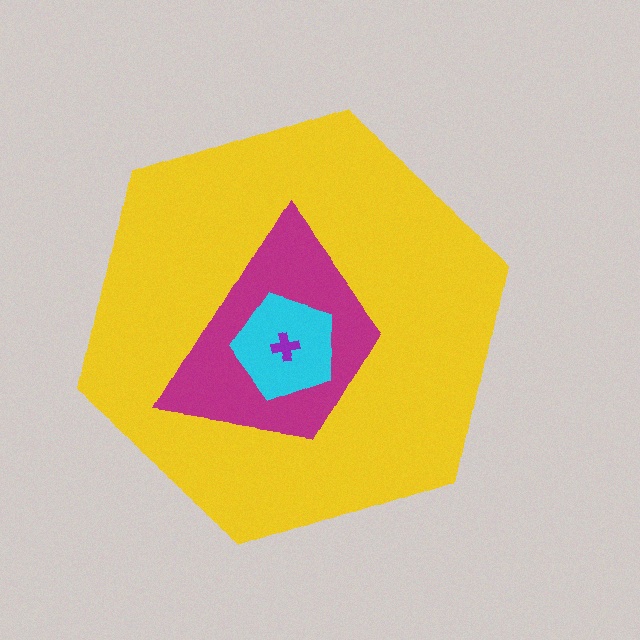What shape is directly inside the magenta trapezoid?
The cyan pentagon.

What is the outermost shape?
The yellow hexagon.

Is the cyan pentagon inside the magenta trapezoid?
Yes.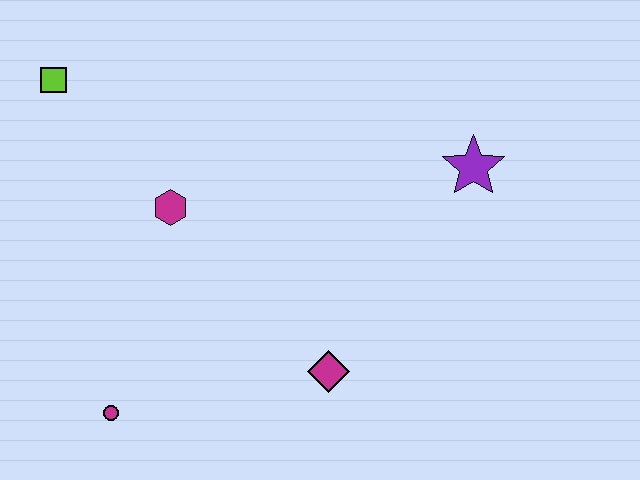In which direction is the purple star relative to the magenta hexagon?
The purple star is to the right of the magenta hexagon.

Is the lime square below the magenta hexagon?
No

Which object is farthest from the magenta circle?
The purple star is farthest from the magenta circle.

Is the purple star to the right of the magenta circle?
Yes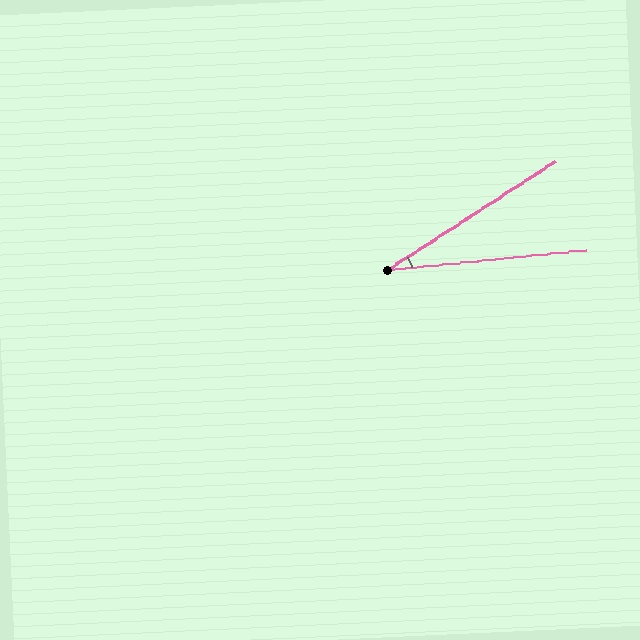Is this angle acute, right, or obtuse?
It is acute.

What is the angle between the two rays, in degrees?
Approximately 27 degrees.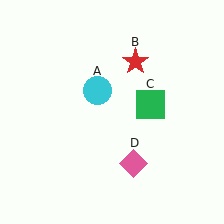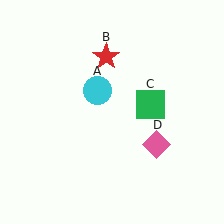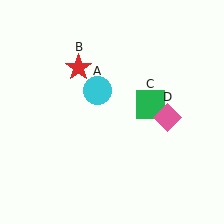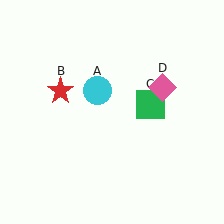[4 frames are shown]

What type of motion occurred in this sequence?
The red star (object B), pink diamond (object D) rotated counterclockwise around the center of the scene.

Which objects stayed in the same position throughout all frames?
Cyan circle (object A) and green square (object C) remained stationary.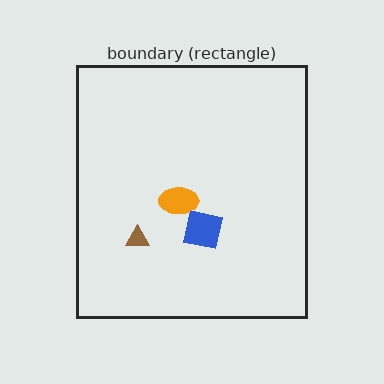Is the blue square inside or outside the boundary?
Inside.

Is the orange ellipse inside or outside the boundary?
Inside.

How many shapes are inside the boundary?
3 inside, 0 outside.